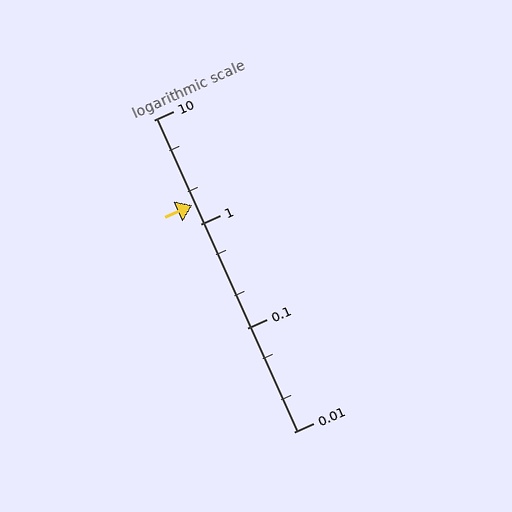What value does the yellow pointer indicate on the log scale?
The pointer indicates approximately 1.5.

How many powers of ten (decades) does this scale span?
The scale spans 3 decades, from 0.01 to 10.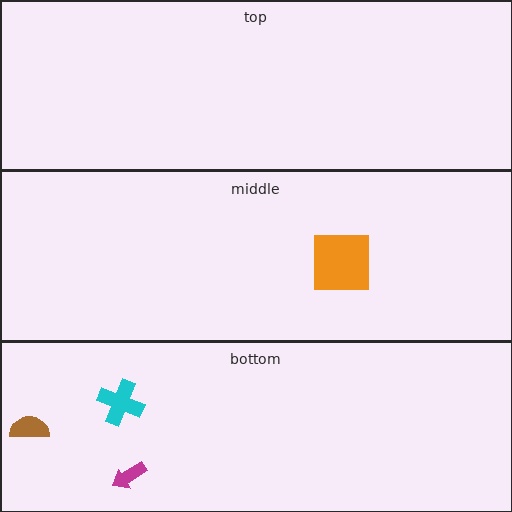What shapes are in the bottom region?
The brown semicircle, the magenta arrow, the cyan cross.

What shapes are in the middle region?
The orange square.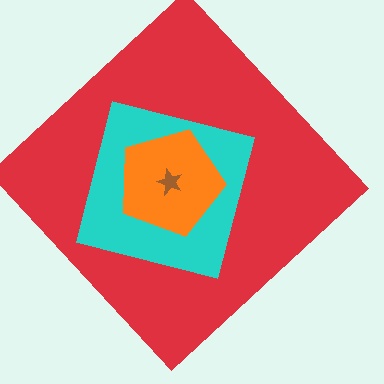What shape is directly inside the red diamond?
The cyan square.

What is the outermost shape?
The red diamond.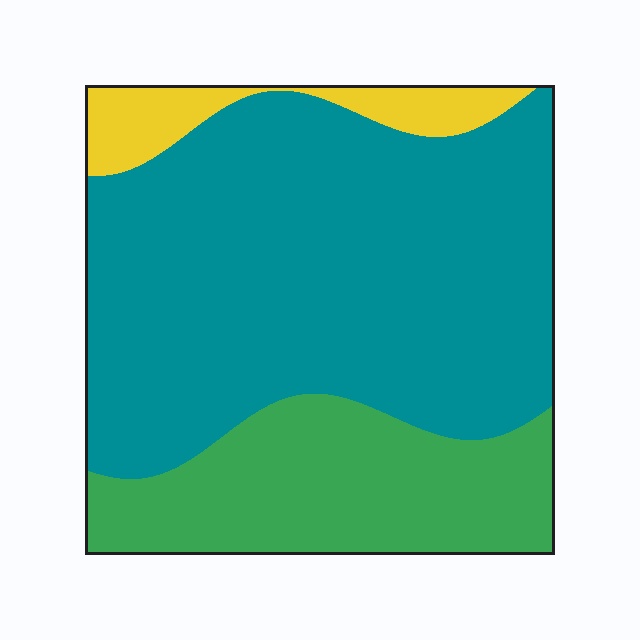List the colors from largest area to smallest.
From largest to smallest: teal, green, yellow.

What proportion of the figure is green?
Green covers about 25% of the figure.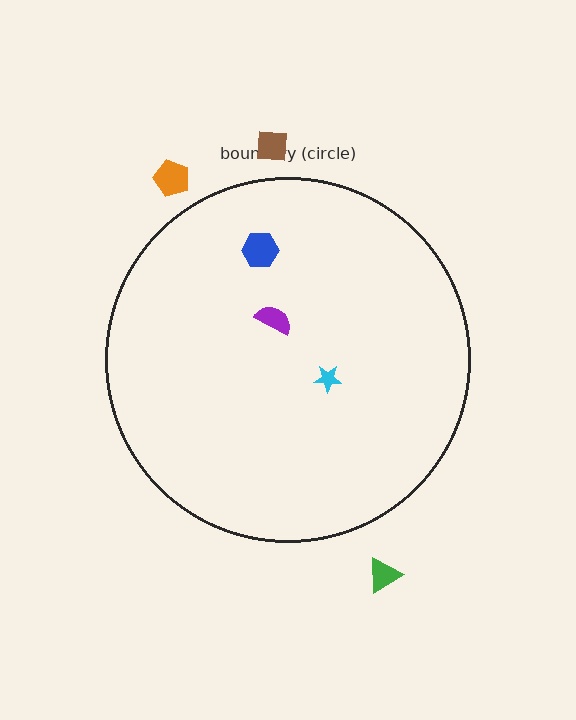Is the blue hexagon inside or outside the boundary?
Inside.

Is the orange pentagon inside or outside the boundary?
Outside.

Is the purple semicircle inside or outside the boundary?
Inside.